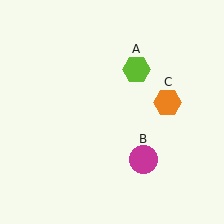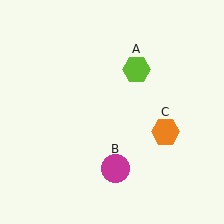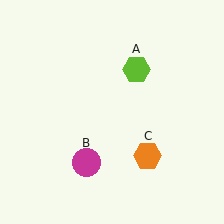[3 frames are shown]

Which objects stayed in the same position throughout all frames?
Lime hexagon (object A) remained stationary.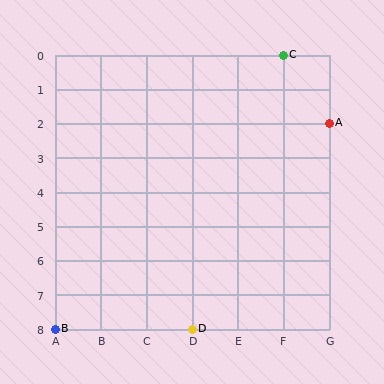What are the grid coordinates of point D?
Point D is at grid coordinates (D, 8).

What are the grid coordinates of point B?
Point B is at grid coordinates (A, 8).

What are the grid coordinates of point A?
Point A is at grid coordinates (G, 2).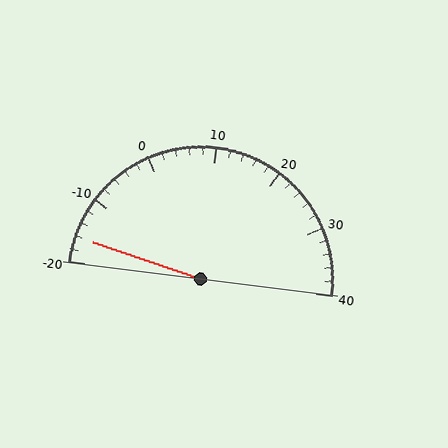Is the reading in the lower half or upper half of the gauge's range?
The reading is in the lower half of the range (-20 to 40).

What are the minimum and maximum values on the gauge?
The gauge ranges from -20 to 40.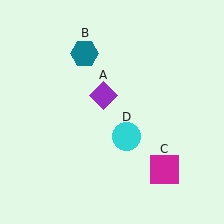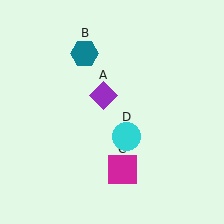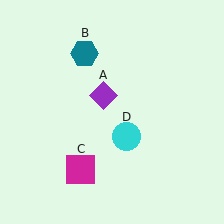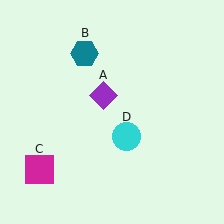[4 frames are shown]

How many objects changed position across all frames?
1 object changed position: magenta square (object C).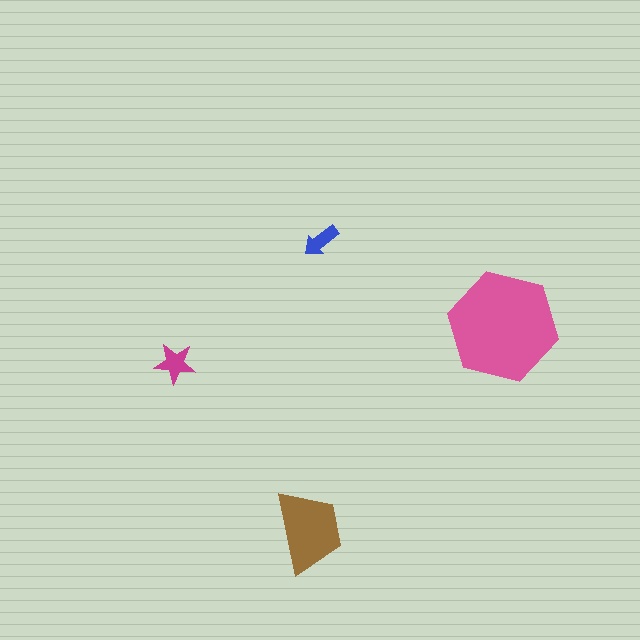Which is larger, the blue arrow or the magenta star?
The magenta star.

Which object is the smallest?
The blue arrow.